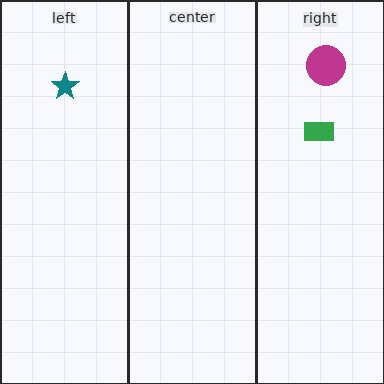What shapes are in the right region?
The magenta circle, the green rectangle.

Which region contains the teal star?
The left region.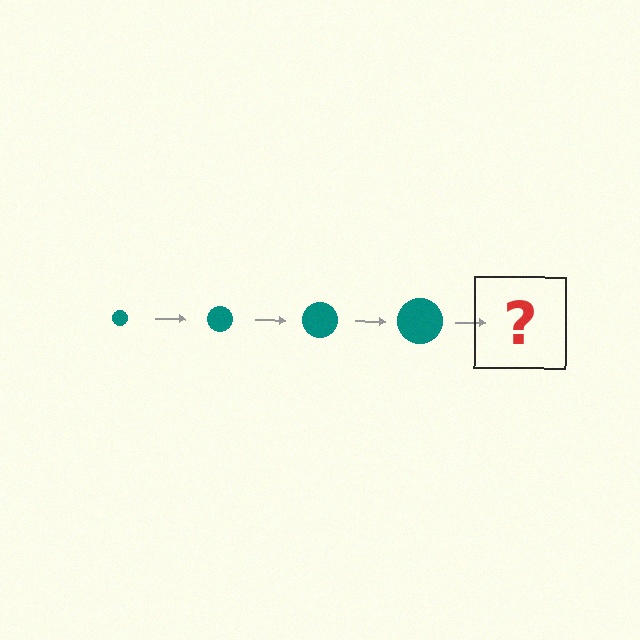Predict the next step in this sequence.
The next step is a teal circle, larger than the previous one.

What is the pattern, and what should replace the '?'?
The pattern is that the circle gets progressively larger each step. The '?' should be a teal circle, larger than the previous one.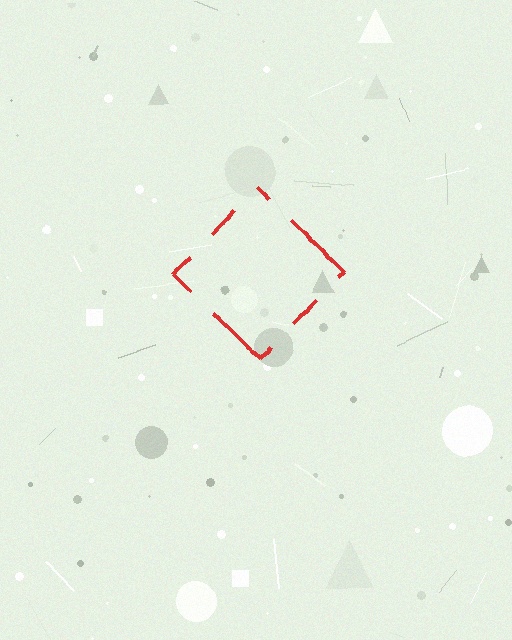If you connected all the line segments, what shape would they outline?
They would outline a diamond.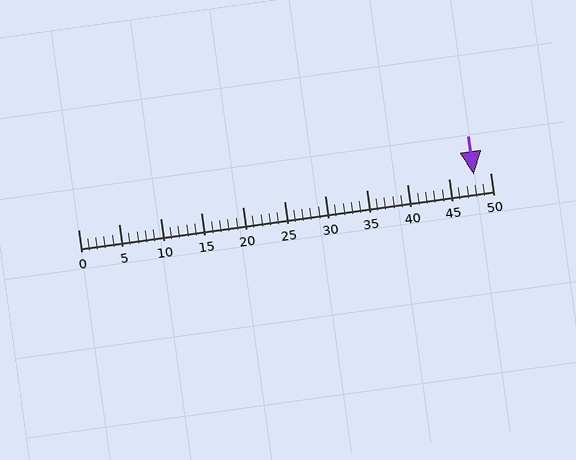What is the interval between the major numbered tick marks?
The major tick marks are spaced 5 units apart.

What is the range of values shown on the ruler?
The ruler shows values from 0 to 50.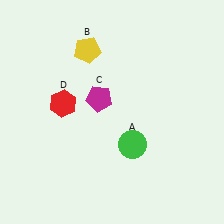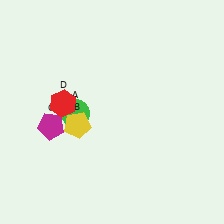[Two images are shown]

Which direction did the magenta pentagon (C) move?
The magenta pentagon (C) moved left.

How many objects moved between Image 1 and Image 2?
3 objects moved between the two images.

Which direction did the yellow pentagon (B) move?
The yellow pentagon (B) moved down.